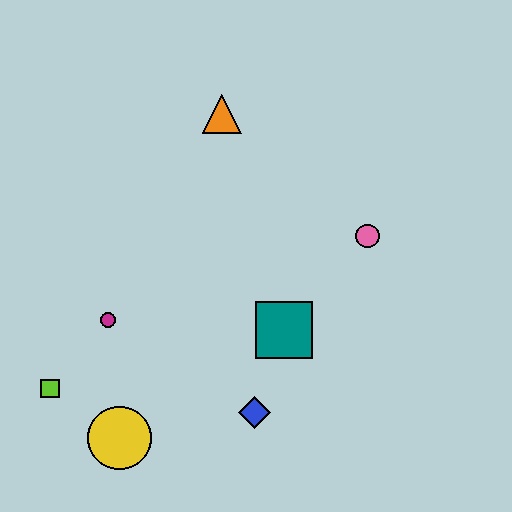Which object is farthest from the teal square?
The lime square is farthest from the teal square.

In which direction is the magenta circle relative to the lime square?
The magenta circle is above the lime square.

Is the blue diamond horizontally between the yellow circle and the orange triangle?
No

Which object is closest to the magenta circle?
The lime square is closest to the magenta circle.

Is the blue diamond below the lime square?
Yes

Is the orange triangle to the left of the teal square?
Yes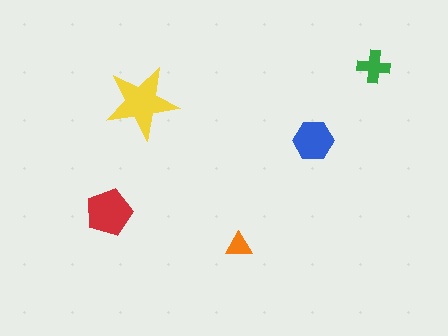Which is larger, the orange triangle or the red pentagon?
The red pentagon.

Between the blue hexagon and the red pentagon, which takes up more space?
The red pentagon.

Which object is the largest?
The yellow star.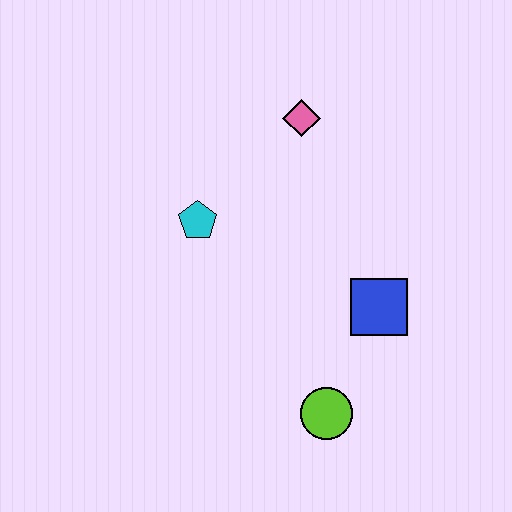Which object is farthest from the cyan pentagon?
The lime circle is farthest from the cyan pentagon.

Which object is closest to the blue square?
The lime circle is closest to the blue square.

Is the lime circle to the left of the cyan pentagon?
No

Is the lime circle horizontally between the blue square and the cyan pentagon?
Yes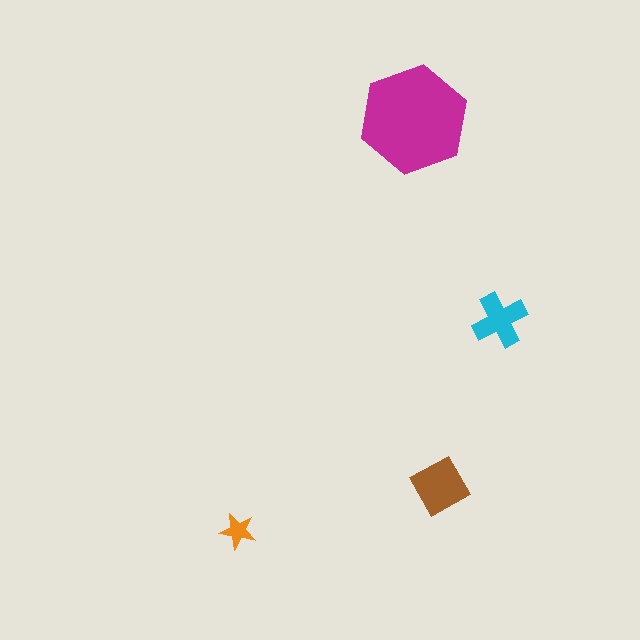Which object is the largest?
The magenta hexagon.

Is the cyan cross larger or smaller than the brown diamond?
Smaller.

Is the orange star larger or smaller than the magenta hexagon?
Smaller.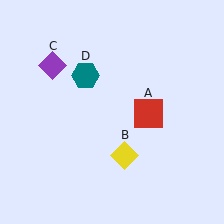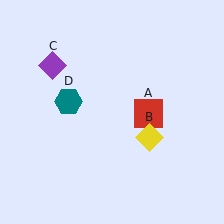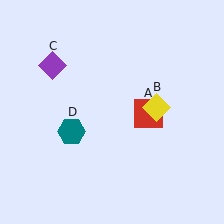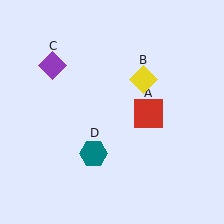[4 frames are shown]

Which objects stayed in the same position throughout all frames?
Red square (object A) and purple diamond (object C) remained stationary.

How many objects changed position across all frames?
2 objects changed position: yellow diamond (object B), teal hexagon (object D).